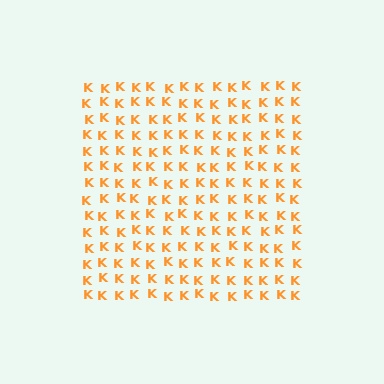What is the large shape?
The large shape is a square.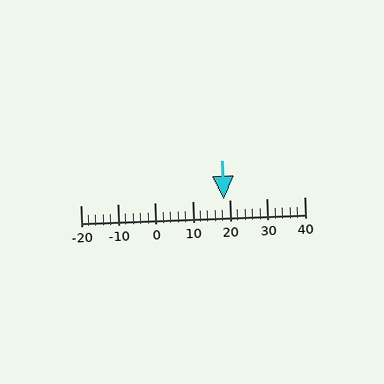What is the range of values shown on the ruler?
The ruler shows values from -20 to 40.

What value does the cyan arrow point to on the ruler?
The cyan arrow points to approximately 18.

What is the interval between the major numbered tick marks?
The major tick marks are spaced 10 units apart.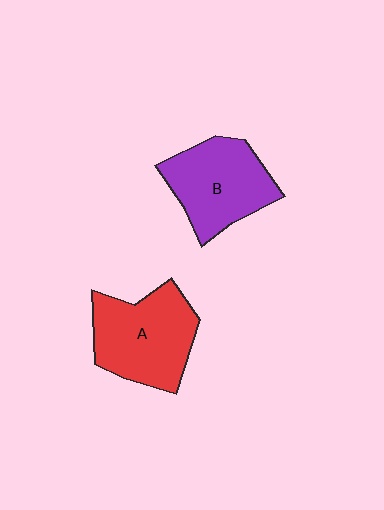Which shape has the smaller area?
Shape B (purple).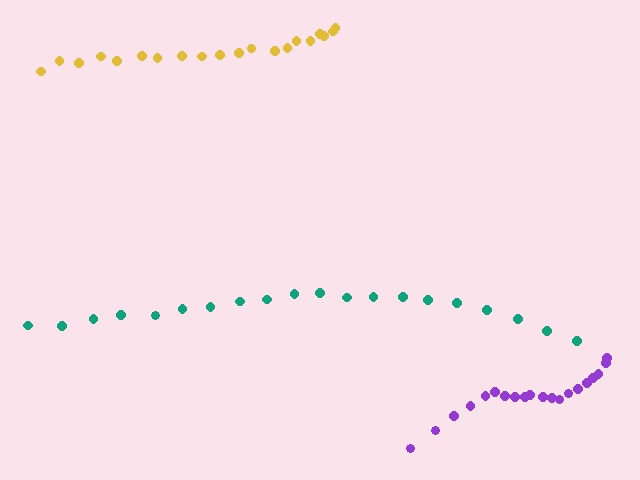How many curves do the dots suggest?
There are 3 distinct paths.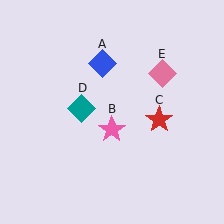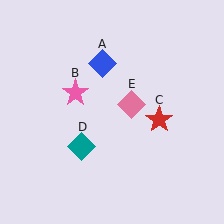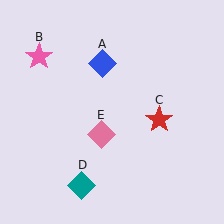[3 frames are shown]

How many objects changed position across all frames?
3 objects changed position: pink star (object B), teal diamond (object D), pink diamond (object E).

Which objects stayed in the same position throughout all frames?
Blue diamond (object A) and red star (object C) remained stationary.